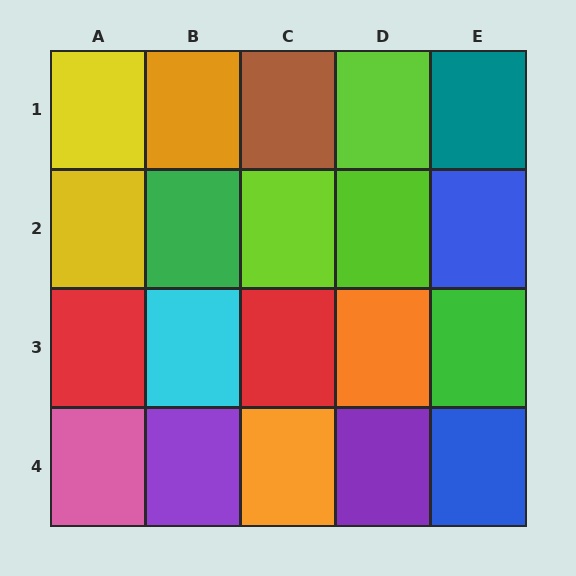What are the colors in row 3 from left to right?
Red, cyan, red, orange, green.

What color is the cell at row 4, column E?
Blue.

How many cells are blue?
2 cells are blue.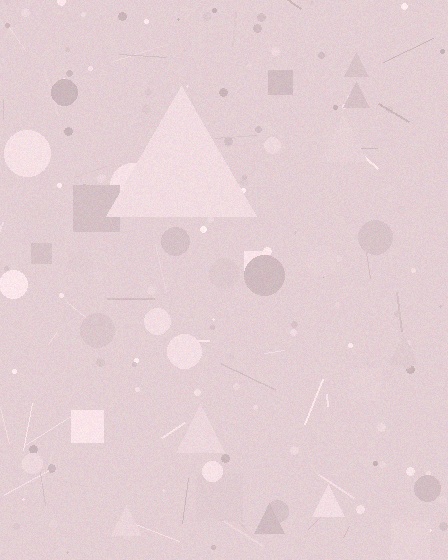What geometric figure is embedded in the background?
A triangle is embedded in the background.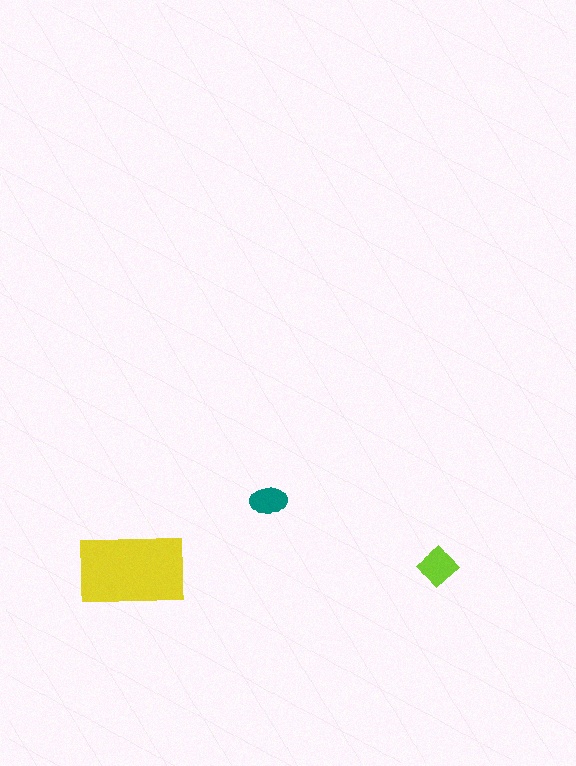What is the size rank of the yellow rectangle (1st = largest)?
1st.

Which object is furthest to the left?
The yellow rectangle is leftmost.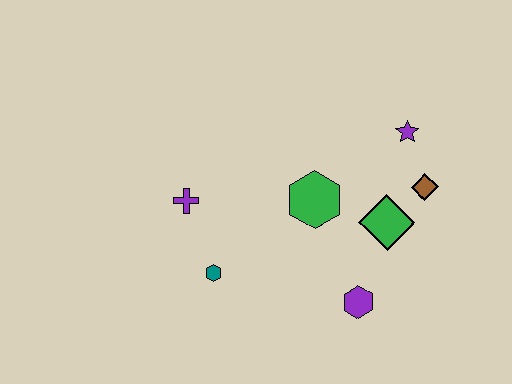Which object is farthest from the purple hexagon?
The purple cross is farthest from the purple hexagon.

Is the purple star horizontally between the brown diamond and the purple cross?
Yes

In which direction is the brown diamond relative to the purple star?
The brown diamond is below the purple star.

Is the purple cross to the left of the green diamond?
Yes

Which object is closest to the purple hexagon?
The green diamond is closest to the purple hexagon.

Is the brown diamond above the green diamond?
Yes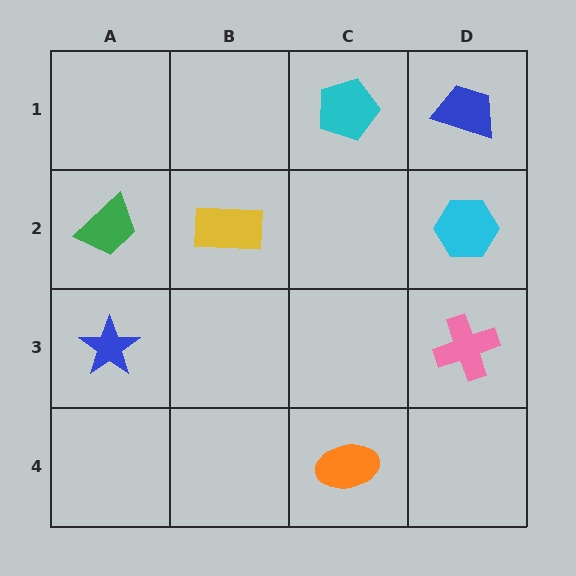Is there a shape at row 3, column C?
No, that cell is empty.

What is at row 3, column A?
A blue star.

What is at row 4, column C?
An orange ellipse.